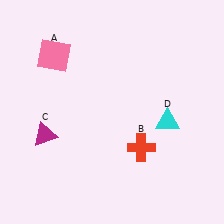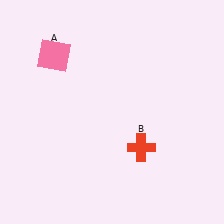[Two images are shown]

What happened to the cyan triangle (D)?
The cyan triangle (D) was removed in Image 2. It was in the bottom-right area of Image 1.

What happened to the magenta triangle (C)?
The magenta triangle (C) was removed in Image 2. It was in the bottom-left area of Image 1.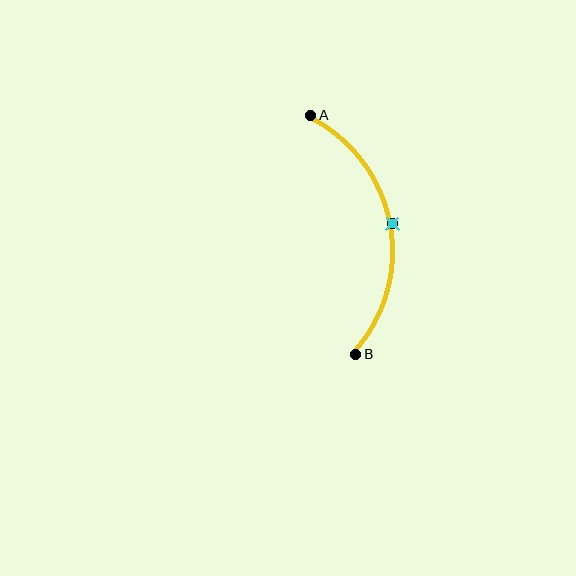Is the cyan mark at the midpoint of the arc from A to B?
Yes. The cyan mark lies on the arc at equal arc-length from both A and B — it is the arc midpoint.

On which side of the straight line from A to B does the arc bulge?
The arc bulges to the right of the straight line connecting A and B.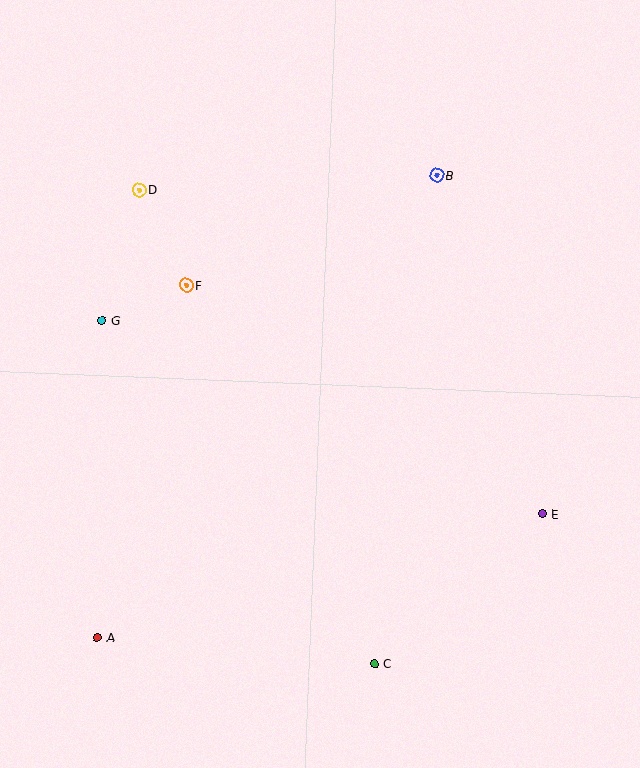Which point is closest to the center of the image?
Point F at (186, 286) is closest to the center.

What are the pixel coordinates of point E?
Point E is at (542, 514).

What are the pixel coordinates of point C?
Point C is at (374, 664).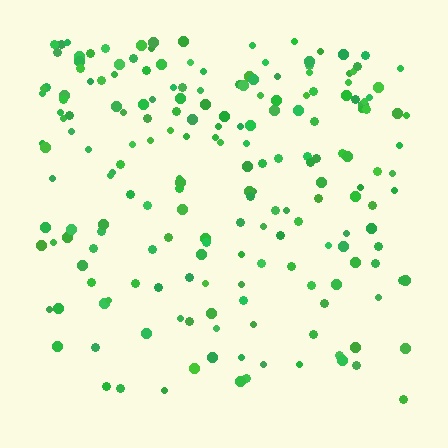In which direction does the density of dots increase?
From bottom to top, with the top side densest.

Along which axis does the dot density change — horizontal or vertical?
Vertical.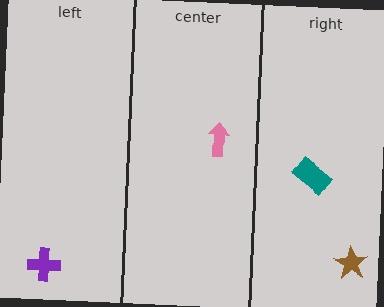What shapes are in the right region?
The teal rectangle, the brown star.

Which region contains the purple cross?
The left region.